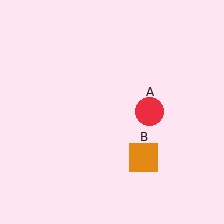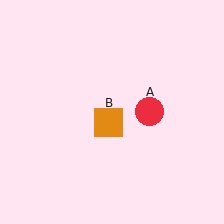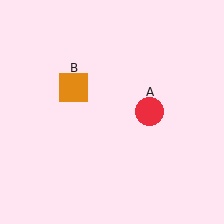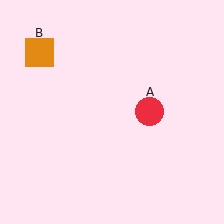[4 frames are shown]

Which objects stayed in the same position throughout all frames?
Red circle (object A) remained stationary.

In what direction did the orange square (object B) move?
The orange square (object B) moved up and to the left.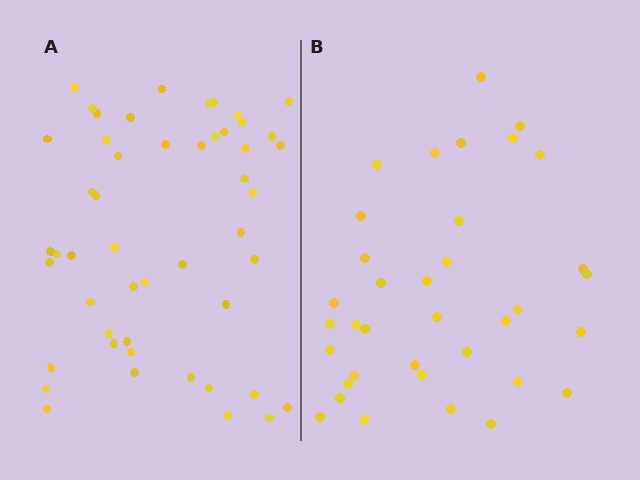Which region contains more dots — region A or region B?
Region A (the left region) has more dots.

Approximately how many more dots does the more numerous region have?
Region A has approximately 15 more dots than region B.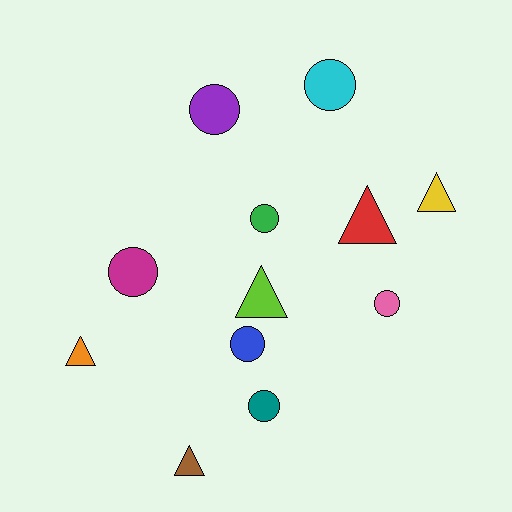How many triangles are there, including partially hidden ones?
There are 5 triangles.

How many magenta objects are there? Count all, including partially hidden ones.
There is 1 magenta object.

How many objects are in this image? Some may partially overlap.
There are 12 objects.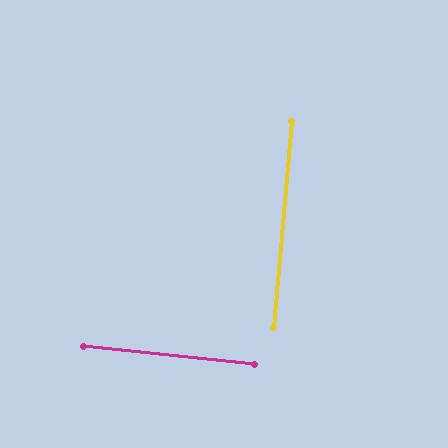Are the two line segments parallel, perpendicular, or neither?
Perpendicular — they meet at approximately 89°.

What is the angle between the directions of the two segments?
Approximately 89 degrees.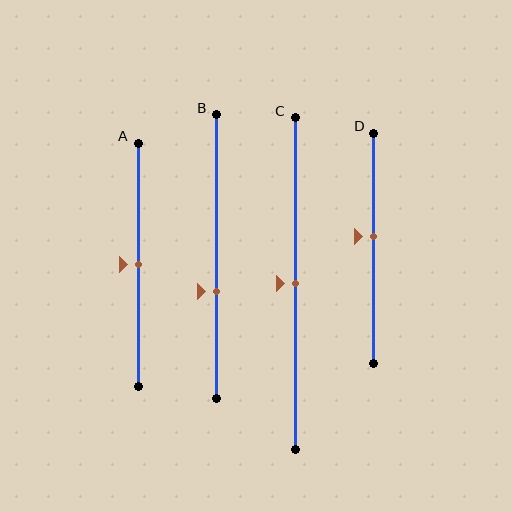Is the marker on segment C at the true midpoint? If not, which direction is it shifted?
Yes, the marker on segment C is at the true midpoint.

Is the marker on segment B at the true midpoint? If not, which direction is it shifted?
No, the marker on segment B is shifted downward by about 12% of the segment length.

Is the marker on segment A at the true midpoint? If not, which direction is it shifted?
Yes, the marker on segment A is at the true midpoint.